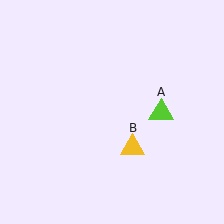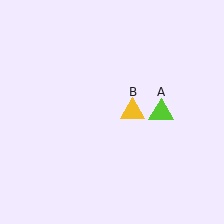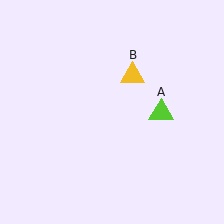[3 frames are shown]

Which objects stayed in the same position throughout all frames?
Lime triangle (object A) remained stationary.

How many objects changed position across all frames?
1 object changed position: yellow triangle (object B).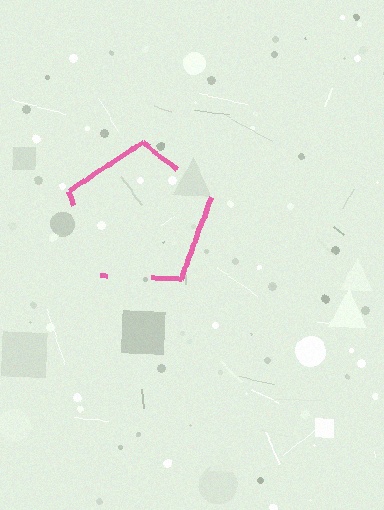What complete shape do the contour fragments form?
The contour fragments form a pentagon.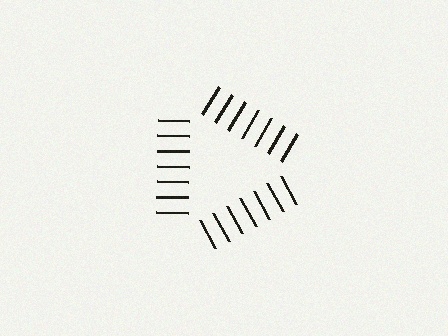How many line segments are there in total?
21 — 7 along each of the 3 edges.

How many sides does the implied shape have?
3 sides — the line-ends trace a triangle.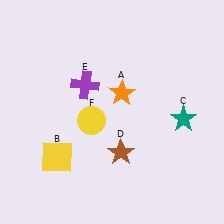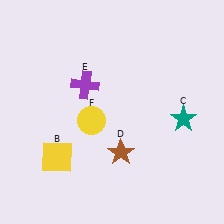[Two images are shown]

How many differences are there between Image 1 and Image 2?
There is 1 difference between the two images.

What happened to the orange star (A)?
The orange star (A) was removed in Image 2. It was in the top-right area of Image 1.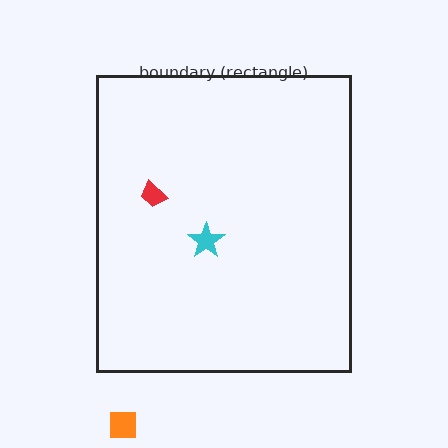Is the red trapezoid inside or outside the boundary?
Inside.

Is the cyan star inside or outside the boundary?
Inside.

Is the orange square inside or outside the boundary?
Outside.